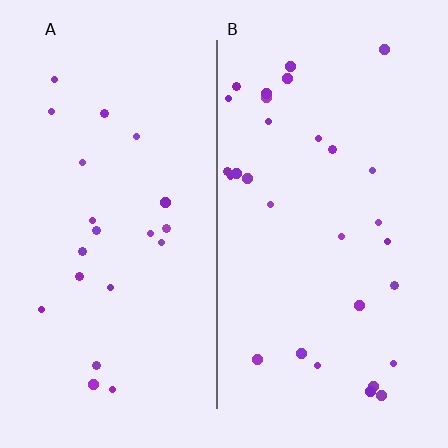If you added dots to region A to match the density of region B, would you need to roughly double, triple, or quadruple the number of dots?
Approximately double.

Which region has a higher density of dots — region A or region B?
B (the right).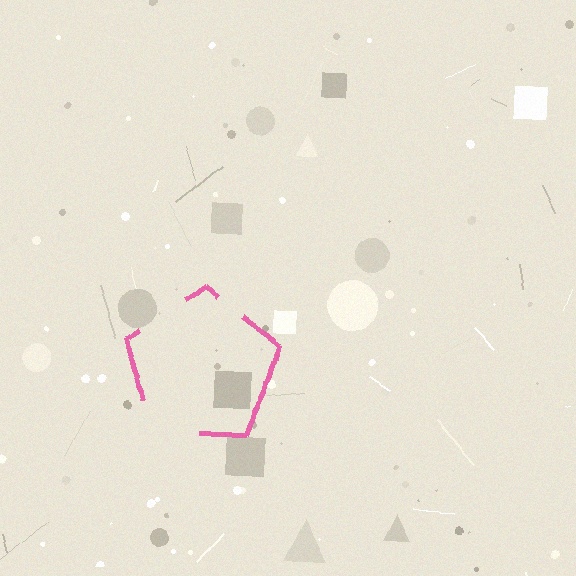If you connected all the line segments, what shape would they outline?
They would outline a pentagon.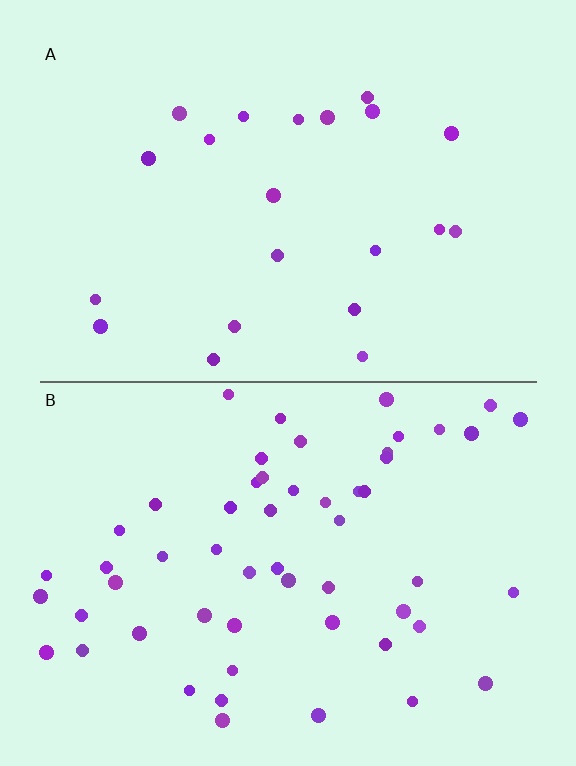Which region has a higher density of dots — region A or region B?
B (the bottom).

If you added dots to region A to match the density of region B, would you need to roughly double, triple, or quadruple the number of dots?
Approximately triple.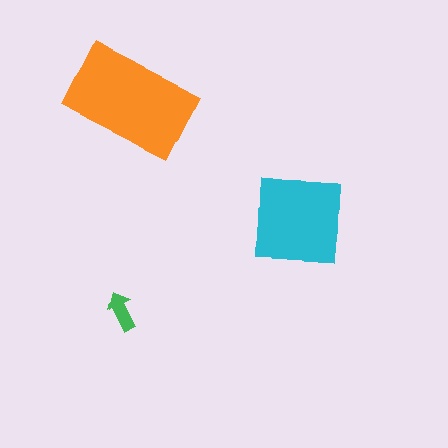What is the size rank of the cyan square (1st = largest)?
2nd.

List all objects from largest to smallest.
The orange rectangle, the cyan square, the green arrow.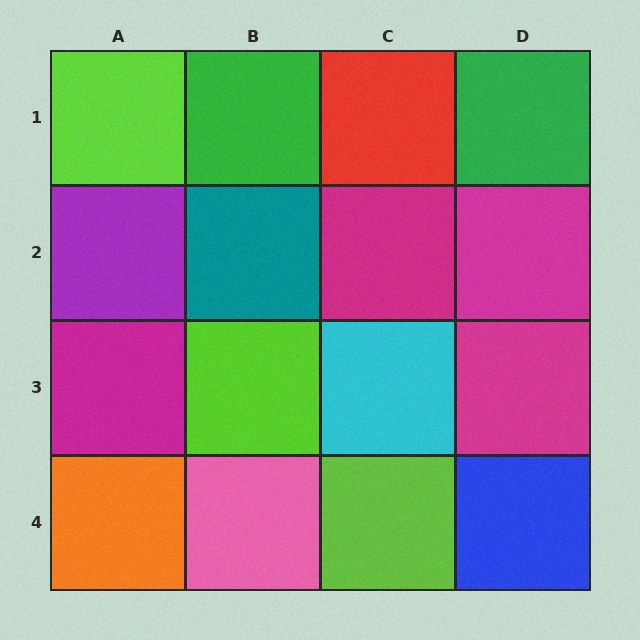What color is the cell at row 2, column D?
Magenta.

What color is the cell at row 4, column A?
Orange.